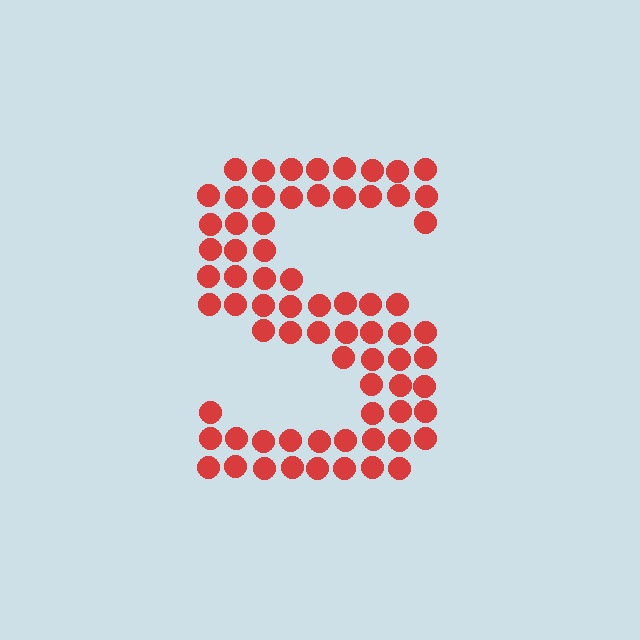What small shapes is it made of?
It is made of small circles.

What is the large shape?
The large shape is the letter S.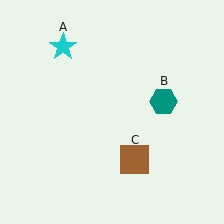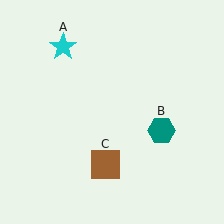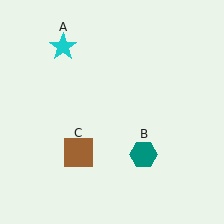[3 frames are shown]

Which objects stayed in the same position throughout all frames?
Cyan star (object A) remained stationary.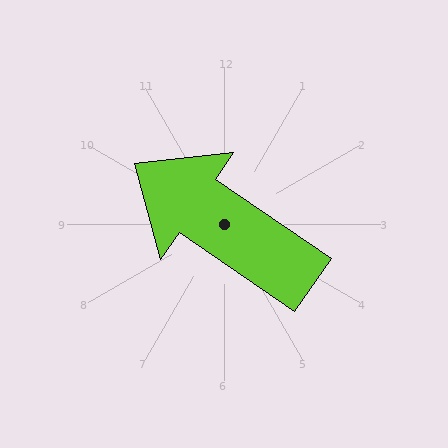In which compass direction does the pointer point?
Northwest.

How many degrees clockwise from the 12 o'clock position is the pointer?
Approximately 304 degrees.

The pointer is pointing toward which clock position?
Roughly 10 o'clock.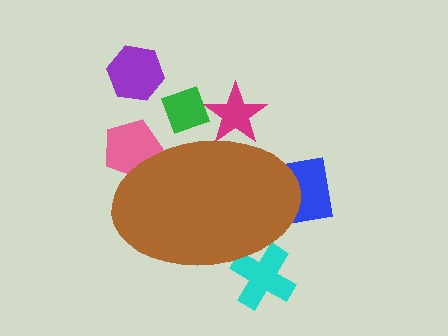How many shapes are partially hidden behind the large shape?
5 shapes are partially hidden.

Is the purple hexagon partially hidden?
No, the purple hexagon is fully visible.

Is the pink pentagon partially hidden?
Yes, the pink pentagon is partially hidden behind the brown ellipse.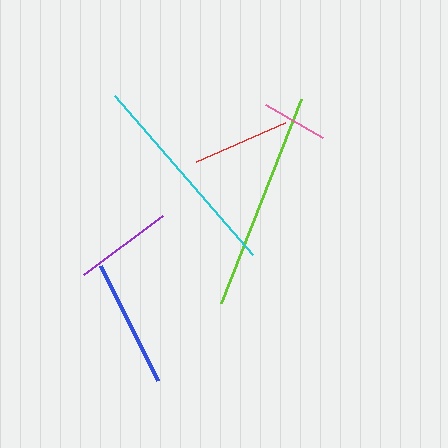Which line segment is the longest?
The lime line is the longest at approximately 219 pixels.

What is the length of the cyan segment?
The cyan segment is approximately 211 pixels long.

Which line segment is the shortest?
The pink line is the shortest at approximately 66 pixels.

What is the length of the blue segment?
The blue segment is approximately 129 pixels long.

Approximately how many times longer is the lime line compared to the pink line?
The lime line is approximately 3.3 times the length of the pink line.